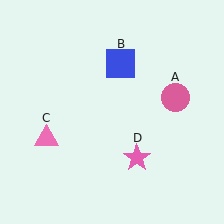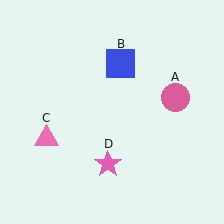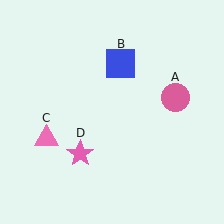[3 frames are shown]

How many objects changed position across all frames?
1 object changed position: pink star (object D).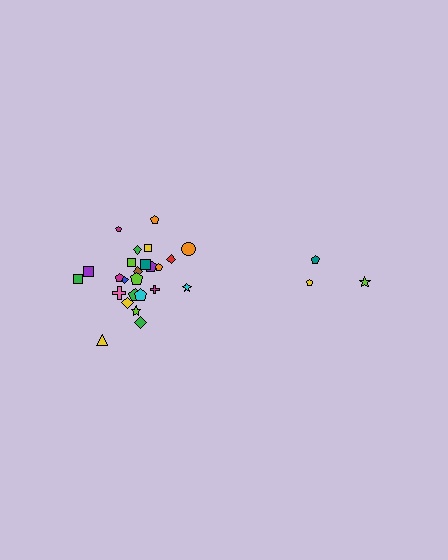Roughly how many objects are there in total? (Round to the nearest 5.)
Roughly 30 objects in total.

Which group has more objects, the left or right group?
The left group.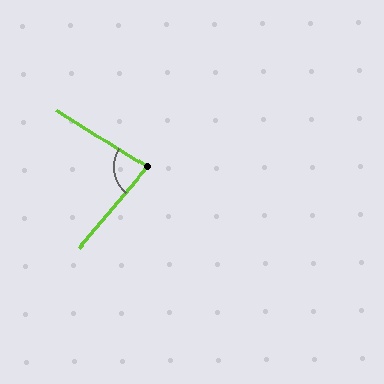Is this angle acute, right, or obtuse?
It is acute.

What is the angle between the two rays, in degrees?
Approximately 82 degrees.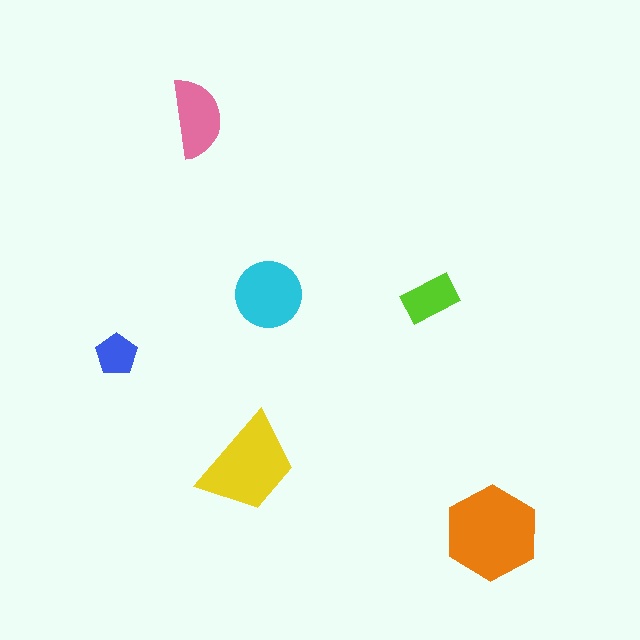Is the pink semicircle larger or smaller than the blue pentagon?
Larger.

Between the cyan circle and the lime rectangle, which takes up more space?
The cyan circle.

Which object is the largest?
The orange hexagon.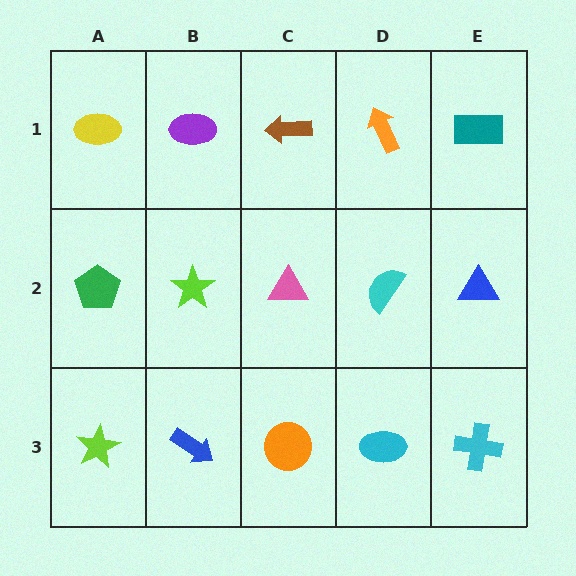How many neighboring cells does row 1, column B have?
3.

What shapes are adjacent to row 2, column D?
An orange arrow (row 1, column D), a cyan ellipse (row 3, column D), a pink triangle (row 2, column C), a blue triangle (row 2, column E).